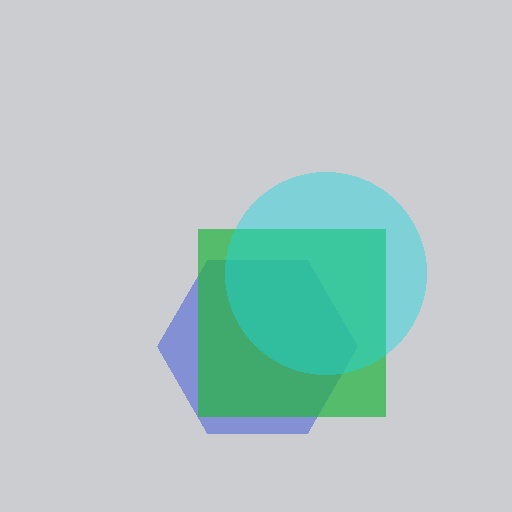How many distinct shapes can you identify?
There are 3 distinct shapes: a blue hexagon, a green square, a cyan circle.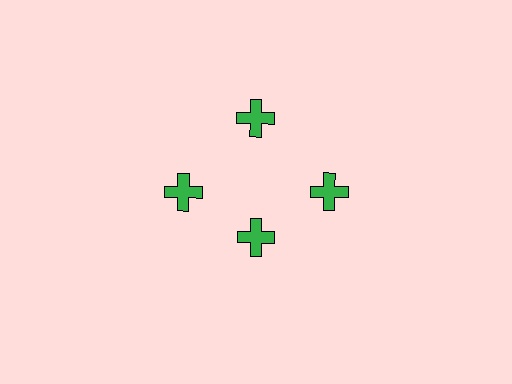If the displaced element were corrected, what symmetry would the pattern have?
It would have 4-fold rotational symmetry — the pattern would map onto itself every 90 degrees.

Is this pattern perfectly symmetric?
No. The 4 green crosses are arranged in a ring, but one element near the 6 o'clock position is pulled inward toward the center, breaking the 4-fold rotational symmetry.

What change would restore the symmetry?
The symmetry would be restored by moving it outward, back onto the ring so that all 4 crosses sit at equal angles and equal distance from the center.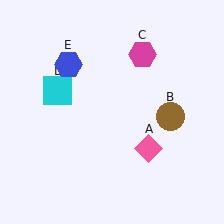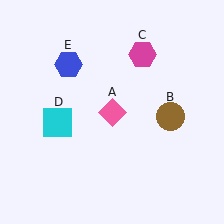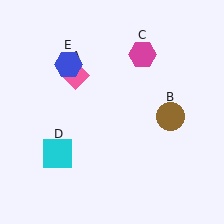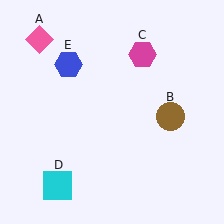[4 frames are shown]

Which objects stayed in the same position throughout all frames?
Brown circle (object B) and magenta hexagon (object C) and blue hexagon (object E) remained stationary.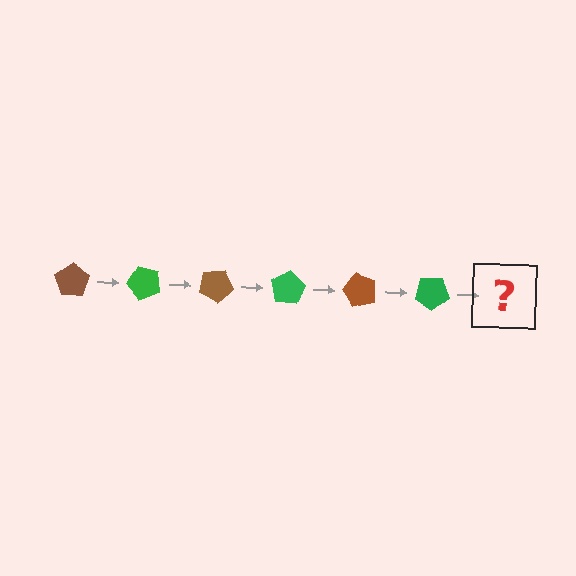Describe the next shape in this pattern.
It should be a brown pentagon, rotated 300 degrees from the start.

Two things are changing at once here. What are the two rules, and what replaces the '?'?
The two rules are that it rotates 50 degrees each step and the color cycles through brown and green. The '?' should be a brown pentagon, rotated 300 degrees from the start.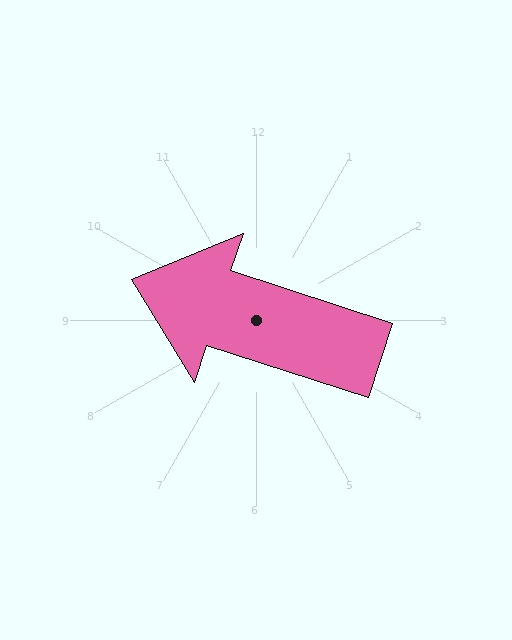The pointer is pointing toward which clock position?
Roughly 10 o'clock.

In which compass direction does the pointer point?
West.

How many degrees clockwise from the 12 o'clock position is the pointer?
Approximately 288 degrees.